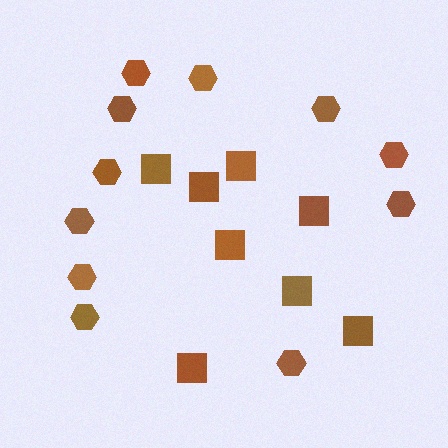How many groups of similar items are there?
There are 2 groups: one group of hexagons (11) and one group of squares (8).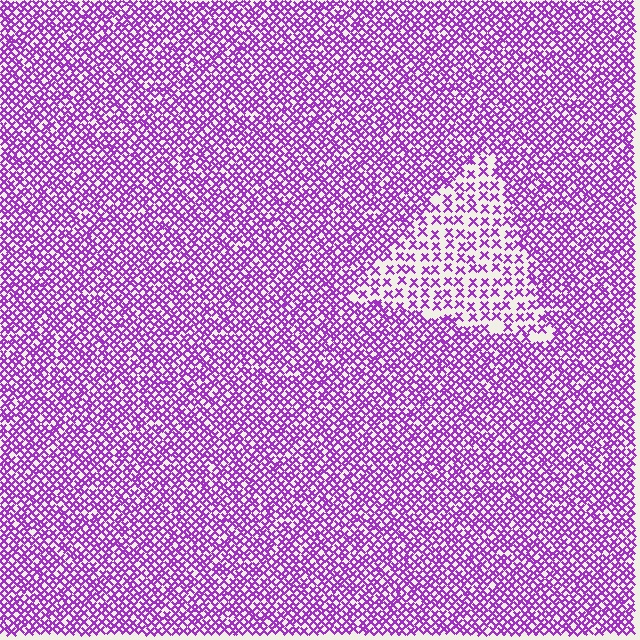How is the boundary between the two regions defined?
The boundary is defined by a change in element density (approximately 2.2x ratio). All elements are the same color, size, and shape.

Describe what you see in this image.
The image contains small purple elements arranged at two different densities. A triangle-shaped region is visible where the elements are less densely packed than the surrounding area.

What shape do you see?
I see a triangle.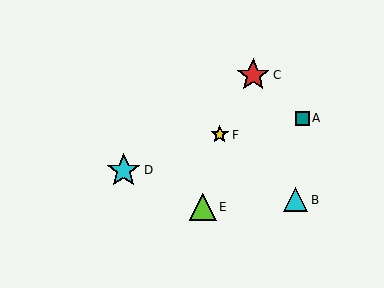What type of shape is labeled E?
Shape E is a lime triangle.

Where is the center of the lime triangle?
The center of the lime triangle is at (203, 207).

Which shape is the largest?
The cyan star (labeled D) is the largest.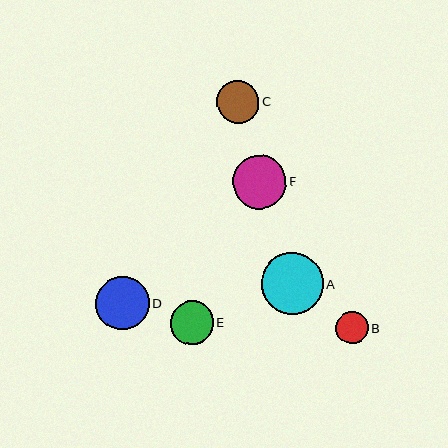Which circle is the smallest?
Circle B is the smallest with a size of approximately 32 pixels.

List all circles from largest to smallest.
From largest to smallest: A, F, D, E, C, B.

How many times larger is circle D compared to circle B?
Circle D is approximately 1.7 times the size of circle B.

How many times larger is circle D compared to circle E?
Circle D is approximately 1.2 times the size of circle E.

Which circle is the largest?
Circle A is the largest with a size of approximately 62 pixels.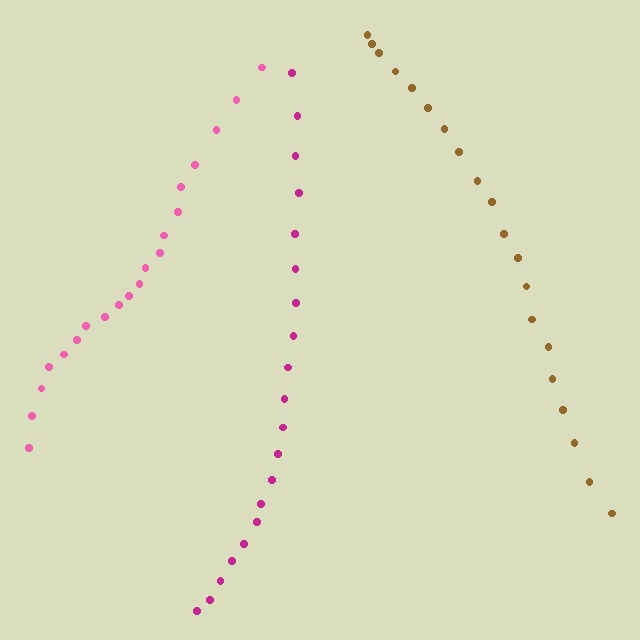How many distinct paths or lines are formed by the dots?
There are 3 distinct paths.